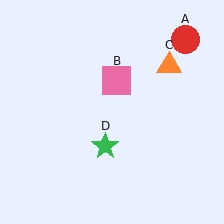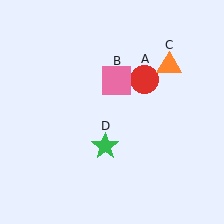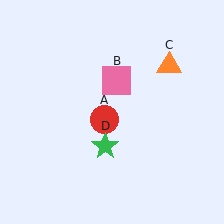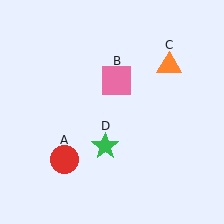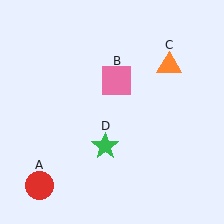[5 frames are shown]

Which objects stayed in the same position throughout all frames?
Pink square (object B) and orange triangle (object C) and green star (object D) remained stationary.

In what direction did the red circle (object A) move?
The red circle (object A) moved down and to the left.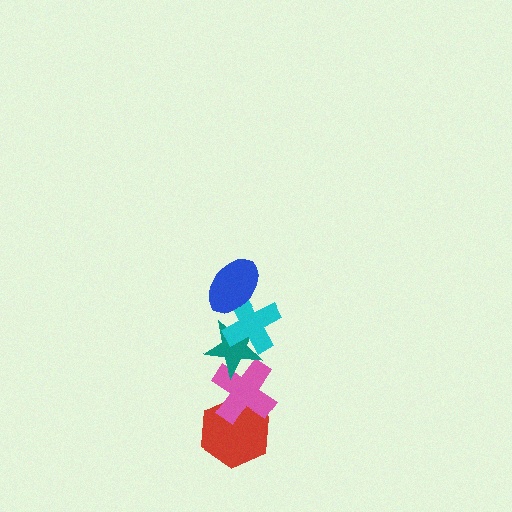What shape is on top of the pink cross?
The teal star is on top of the pink cross.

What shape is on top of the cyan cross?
The blue ellipse is on top of the cyan cross.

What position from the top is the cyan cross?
The cyan cross is 2nd from the top.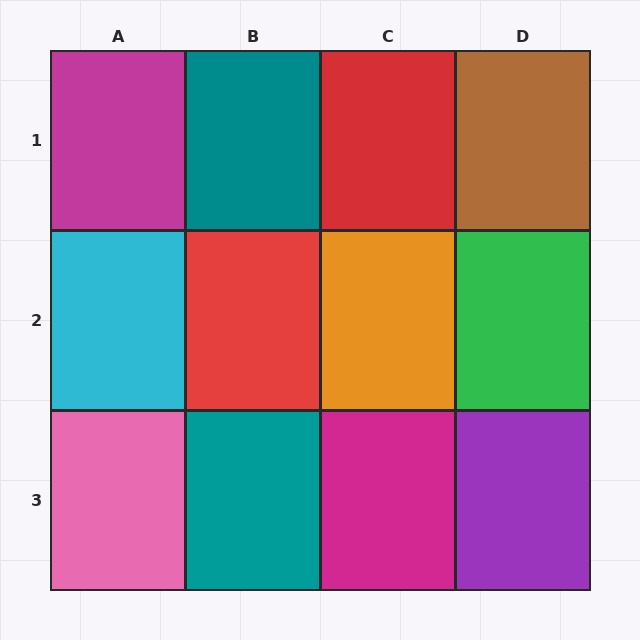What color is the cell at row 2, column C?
Orange.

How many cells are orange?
1 cell is orange.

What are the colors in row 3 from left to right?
Pink, teal, magenta, purple.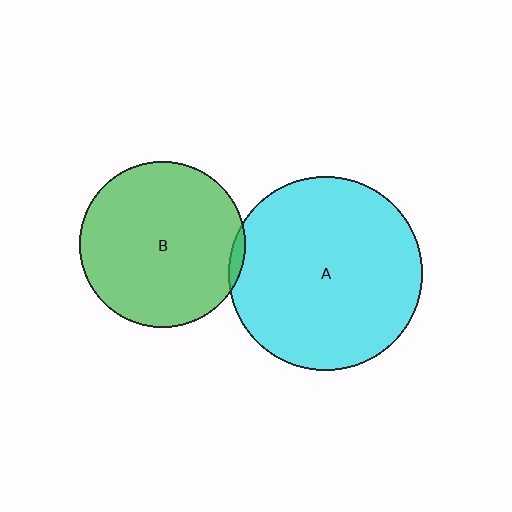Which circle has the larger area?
Circle A (cyan).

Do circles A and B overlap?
Yes.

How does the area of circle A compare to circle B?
Approximately 1.4 times.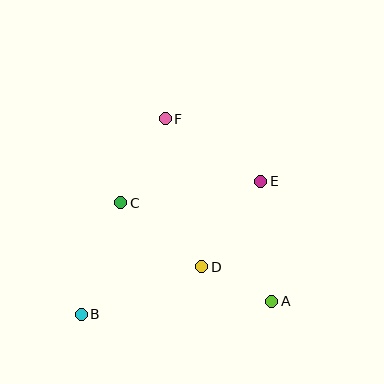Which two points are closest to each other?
Points A and D are closest to each other.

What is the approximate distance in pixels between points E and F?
The distance between E and F is approximately 114 pixels.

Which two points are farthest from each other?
Points B and E are farthest from each other.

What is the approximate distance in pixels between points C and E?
The distance between C and E is approximately 142 pixels.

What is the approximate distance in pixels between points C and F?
The distance between C and F is approximately 95 pixels.